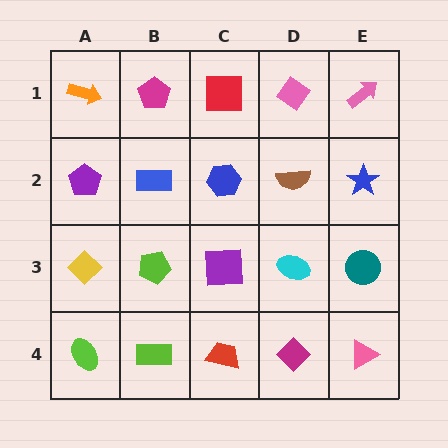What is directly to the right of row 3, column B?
A purple square.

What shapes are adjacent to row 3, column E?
A blue star (row 2, column E), a pink triangle (row 4, column E), a cyan ellipse (row 3, column D).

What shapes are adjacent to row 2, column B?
A magenta pentagon (row 1, column B), a lime pentagon (row 3, column B), a purple pentagon (row 2, column A), a blue hexagon (row 2, column C).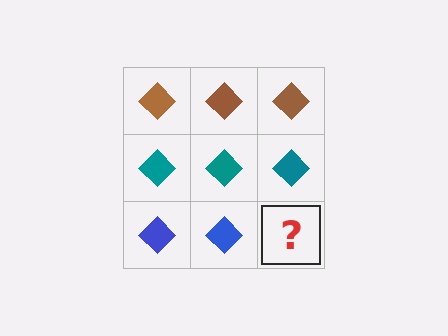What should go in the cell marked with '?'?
The missing cell should contain a blue diamond.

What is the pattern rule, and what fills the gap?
The rule is that each row has a consistent color. The gap should be filled with a blue diamond.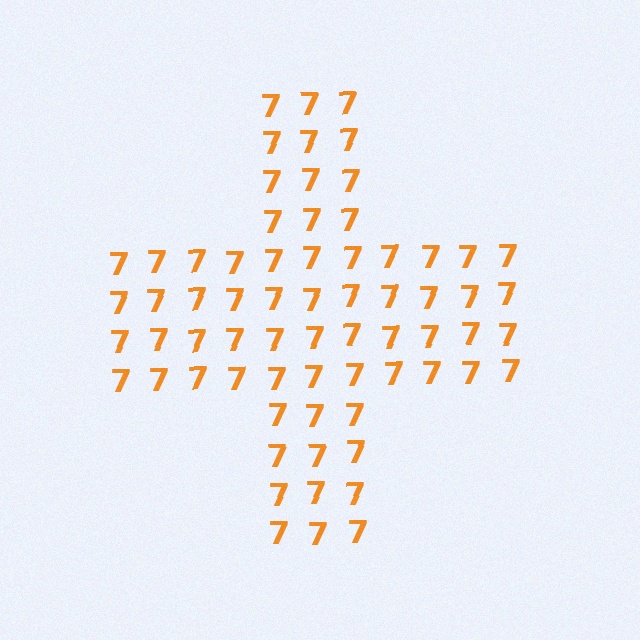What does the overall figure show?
The overall figure shows a cross.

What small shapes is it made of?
It is made of small digit 7's.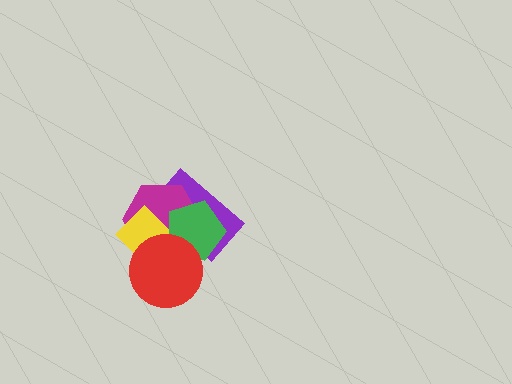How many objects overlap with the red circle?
4 objects overlap with the red circle.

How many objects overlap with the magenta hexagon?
4 objects overlap with the magenta hexagon.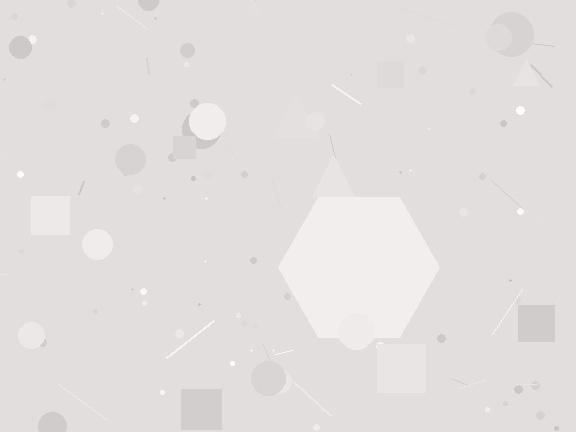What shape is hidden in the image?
A hexagon is hidden in the image.